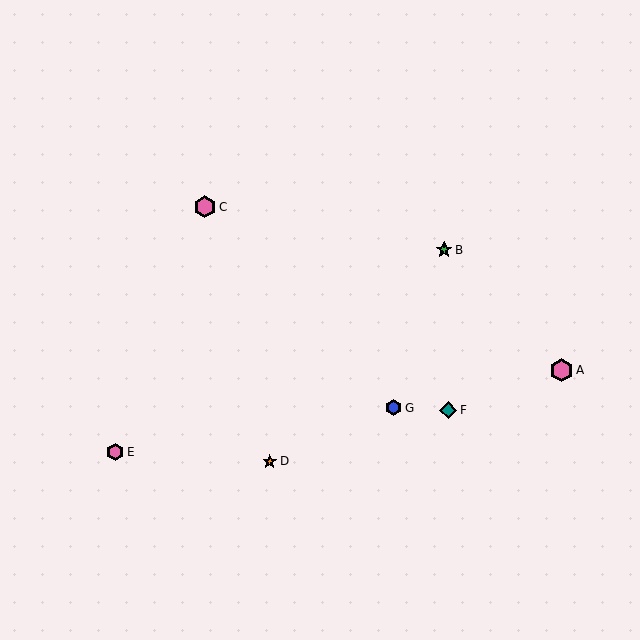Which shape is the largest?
The pink hexagon (labeled A) is the largest.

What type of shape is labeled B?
Shape B is a green star.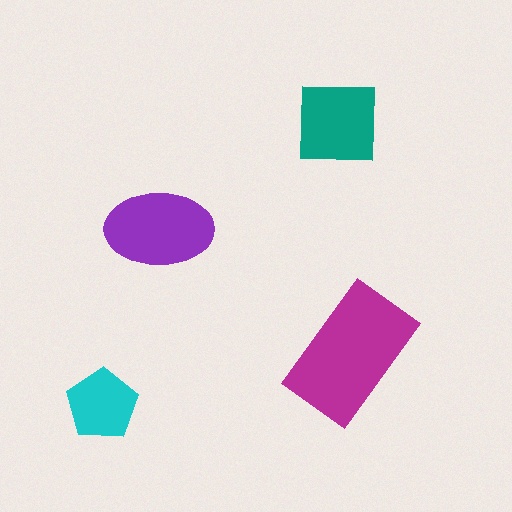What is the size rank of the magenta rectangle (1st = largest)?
1st.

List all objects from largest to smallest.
The magenta rectangle, the purple ellipse, the teal square, the cyan pentagon.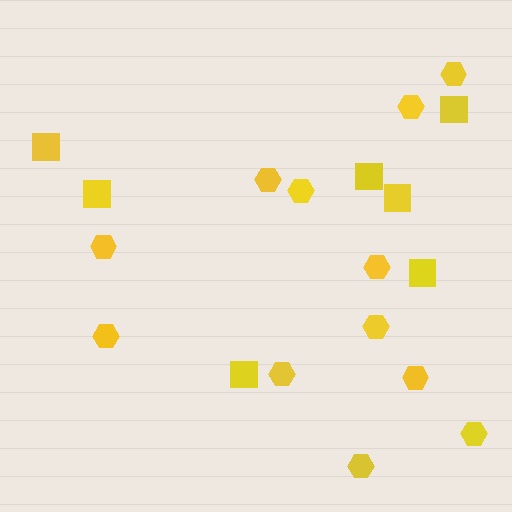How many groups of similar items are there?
There are 2 groups: one group of hexagons (12) and one group of squares (7).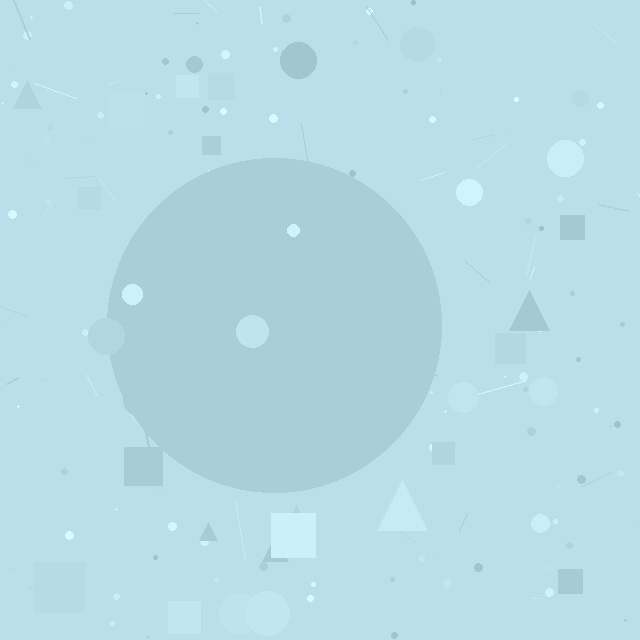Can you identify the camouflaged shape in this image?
The camouflaged shape is a circle.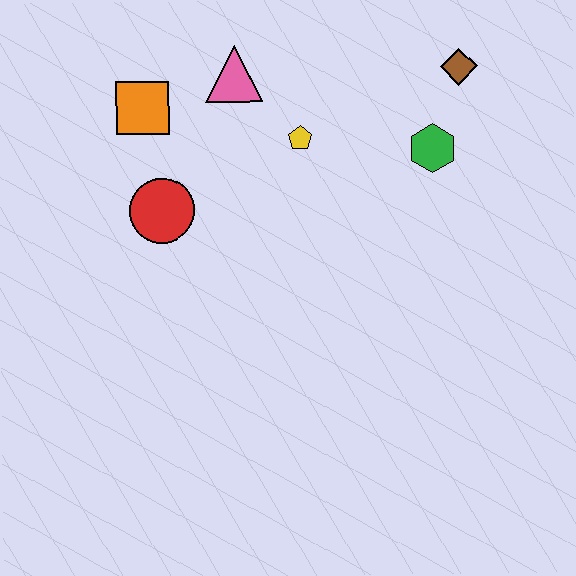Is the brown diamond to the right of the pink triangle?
Yes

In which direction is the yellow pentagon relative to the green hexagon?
The yellow pentagon is to the left of the green hexagon.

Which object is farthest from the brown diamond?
The red circle is farthest from the brown diamond.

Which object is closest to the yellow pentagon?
The pink triangle is closest to the yellow pentagon.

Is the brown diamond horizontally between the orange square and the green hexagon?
No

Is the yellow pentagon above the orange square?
No